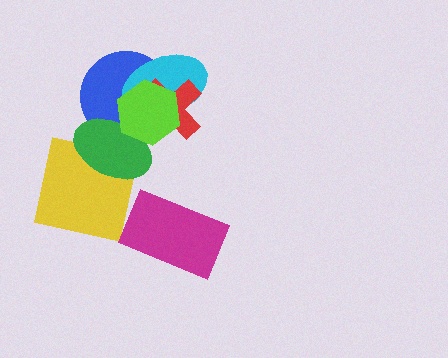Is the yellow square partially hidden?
Yes, it is partially covered by another shape.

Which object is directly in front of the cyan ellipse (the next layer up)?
The red cross is directly in front of the cyan ellipse.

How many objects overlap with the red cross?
3 objects overlap with the red cross.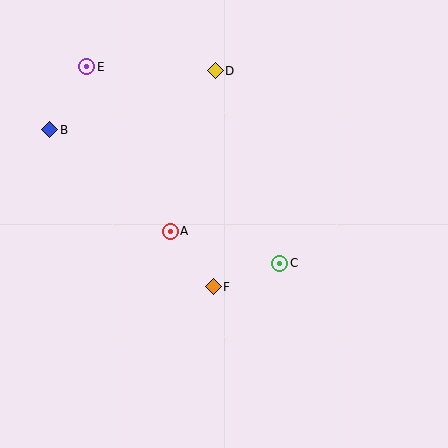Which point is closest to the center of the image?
Point A at (170, 231) is closest to the center.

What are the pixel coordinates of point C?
Point C is at (280, 263).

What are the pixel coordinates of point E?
Point E is at (87, 67).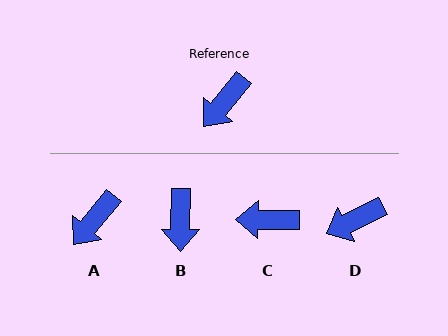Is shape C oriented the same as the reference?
No, it is off by about 50 degrees.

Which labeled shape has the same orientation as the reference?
A.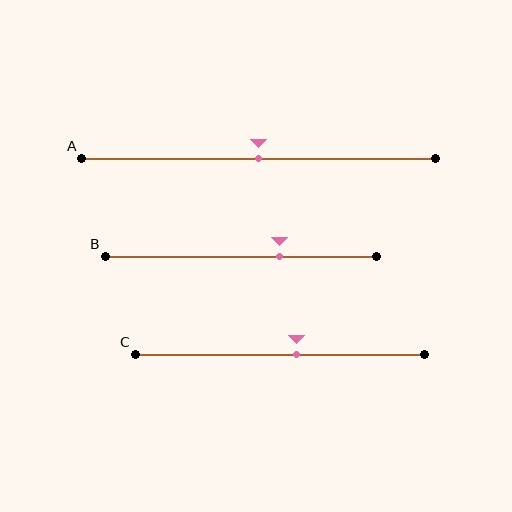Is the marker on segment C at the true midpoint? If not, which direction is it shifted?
No, the marker on segment C is shifted to the right by about 6% of the segment length.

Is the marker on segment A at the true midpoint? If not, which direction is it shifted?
Yes, the marker on segment A is at the true midpoint.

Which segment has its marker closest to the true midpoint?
Segment A has its marker closest to the true midpoint.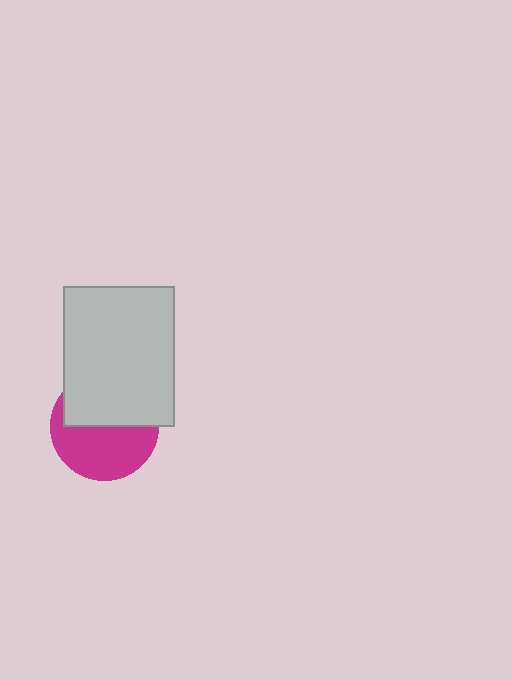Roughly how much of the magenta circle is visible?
About half of it is visible (roughly 53%).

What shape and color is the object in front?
The object in front is a light gray rectangle.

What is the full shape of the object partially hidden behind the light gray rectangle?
The partially hidden object is a magenta circle.